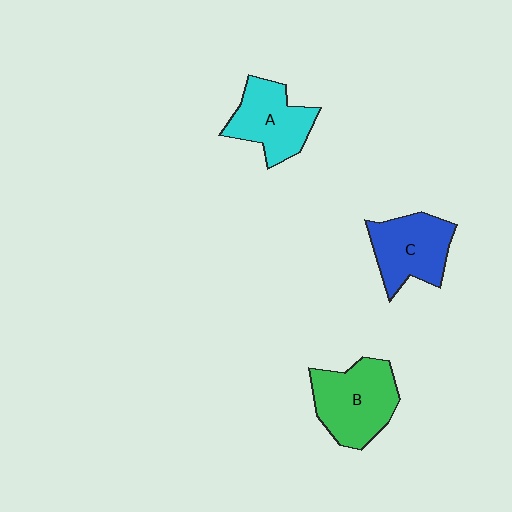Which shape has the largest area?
Shape B (green).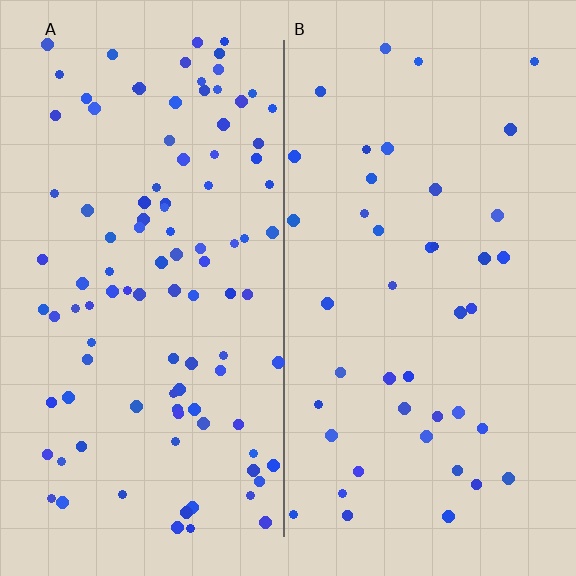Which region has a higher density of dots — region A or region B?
A (the left).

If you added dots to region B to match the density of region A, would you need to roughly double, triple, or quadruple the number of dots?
Approximately double.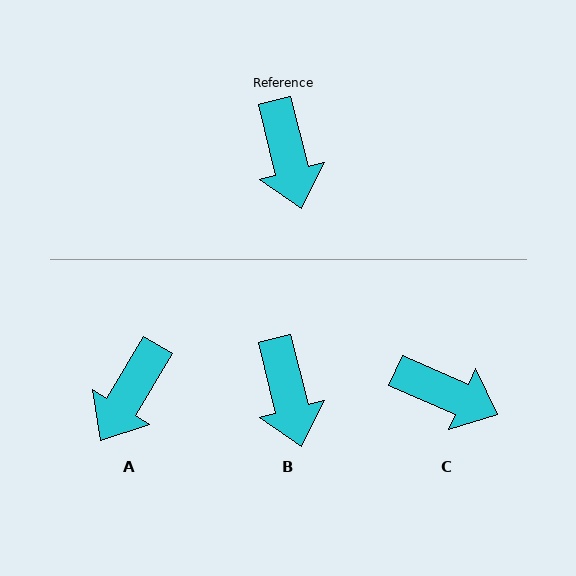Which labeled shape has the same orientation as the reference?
B.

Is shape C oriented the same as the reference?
No, it is off by about 52 degrees.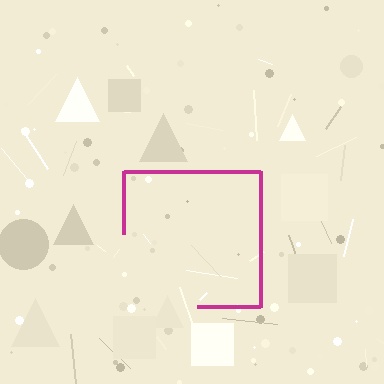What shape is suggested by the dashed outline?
The dashed outline suggests a square.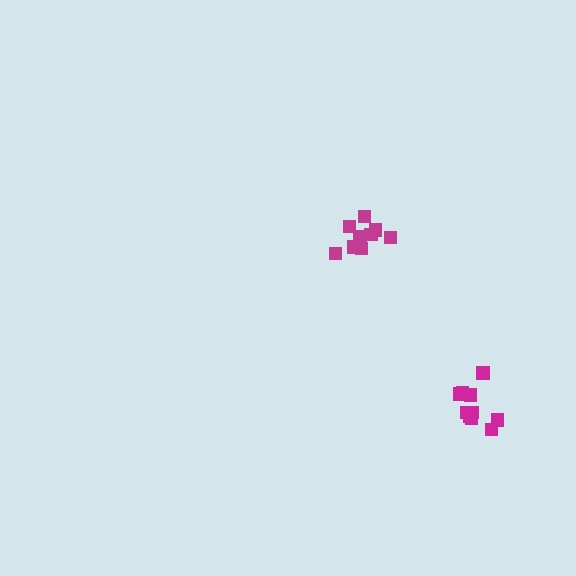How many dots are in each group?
Group 1: 9 dots, Group 2: 11 dots (20 total).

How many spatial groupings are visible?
There are 2 spatial groupings.